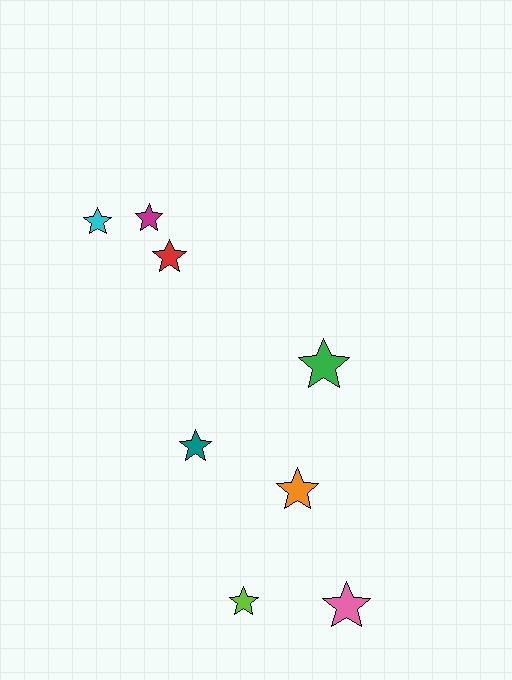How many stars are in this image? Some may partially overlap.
There are 8 stars.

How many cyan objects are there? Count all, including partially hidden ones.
There is 1 cyan object.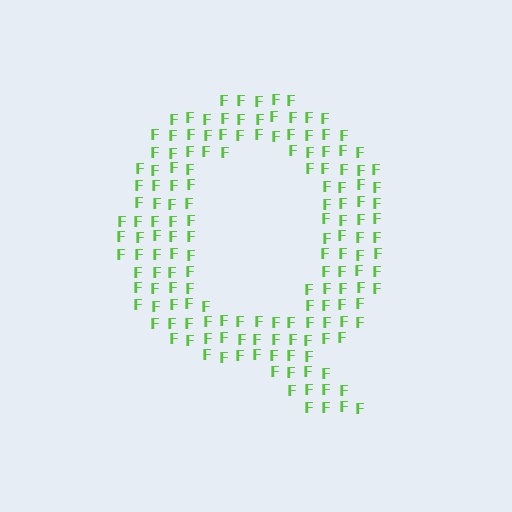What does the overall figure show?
The overall figure shows the letter Q.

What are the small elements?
The small elements are letter F's.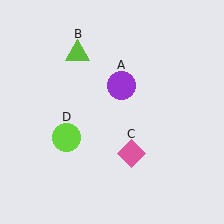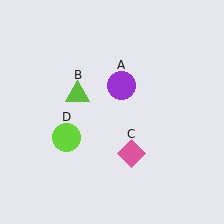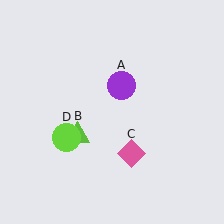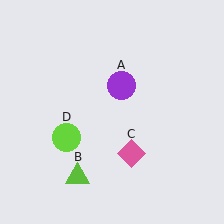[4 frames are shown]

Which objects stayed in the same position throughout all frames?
Purple circle (object A) and pink diamond (object C) and lime circle (object D) remained stationary.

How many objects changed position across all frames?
1 object changed position: lime triangle (object B).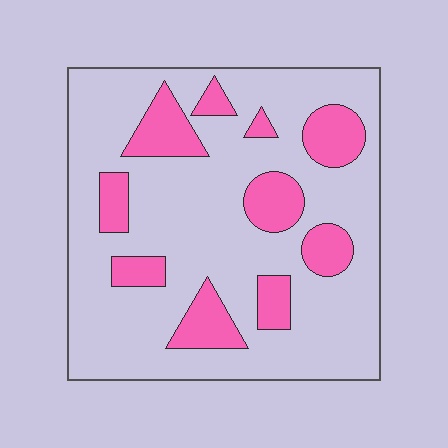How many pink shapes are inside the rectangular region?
10.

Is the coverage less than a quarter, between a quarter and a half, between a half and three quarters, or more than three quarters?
Less than a quarter.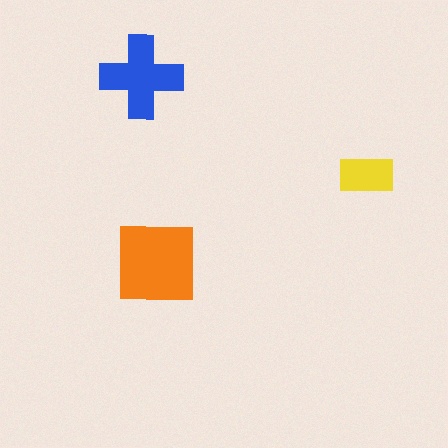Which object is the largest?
The orange square.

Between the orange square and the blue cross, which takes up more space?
The orange square.